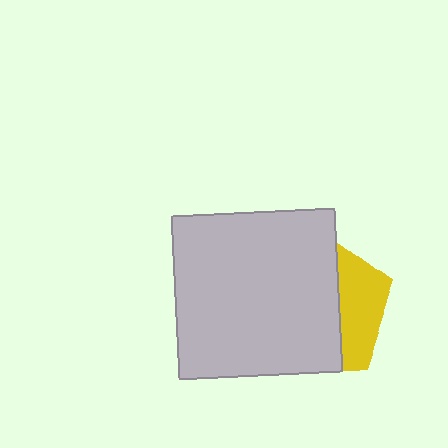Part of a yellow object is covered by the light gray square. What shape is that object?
It is a pentagon.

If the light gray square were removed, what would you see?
You would see the complete yellow pentagon.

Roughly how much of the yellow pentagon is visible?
A small part of it is visible (roughly 30%).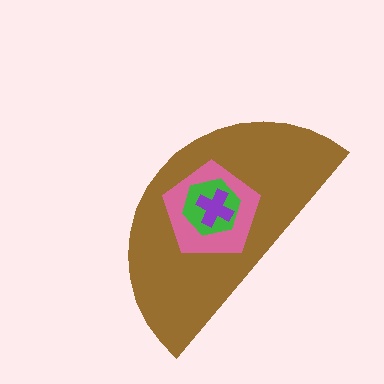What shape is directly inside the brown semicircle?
The pink pentagon.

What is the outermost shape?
The brown semicircle.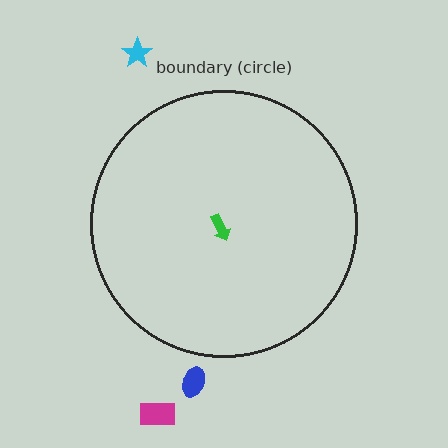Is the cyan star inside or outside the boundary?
Outside.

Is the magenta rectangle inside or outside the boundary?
Outside.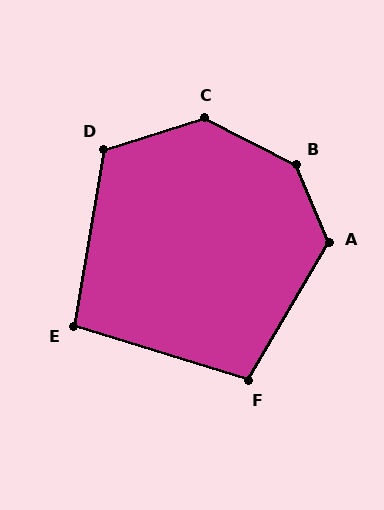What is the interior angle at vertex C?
Approximately 136 degrees (obtuse).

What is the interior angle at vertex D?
Approximately 117 degrees (obtuse).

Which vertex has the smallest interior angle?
E, at approximately 98 degrees.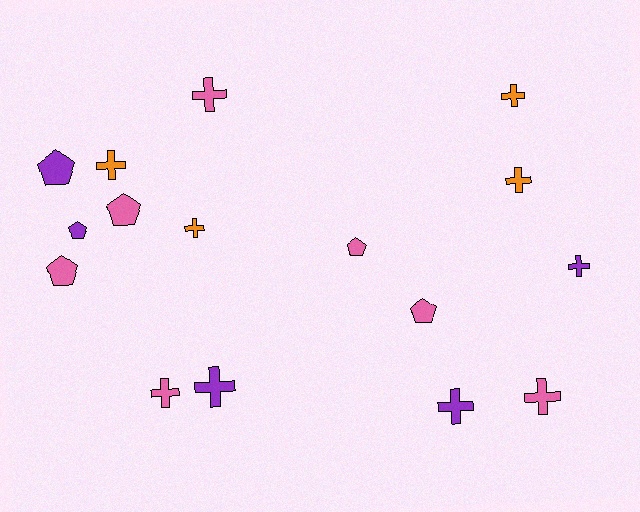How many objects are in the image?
There are 16 objects.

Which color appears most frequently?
Pink, with 7 objects.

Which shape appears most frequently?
Cross, with 10 objects.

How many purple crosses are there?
There are 3 purple crosses.